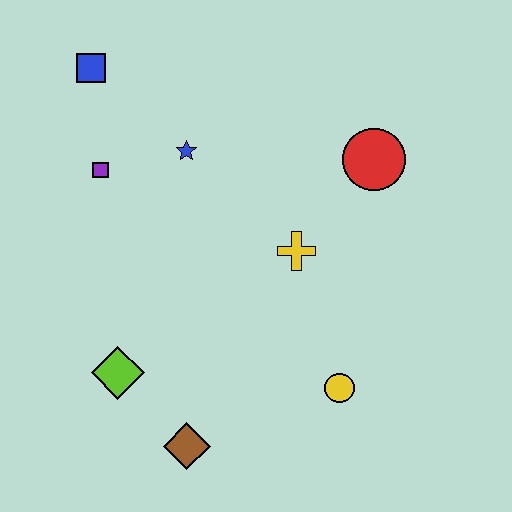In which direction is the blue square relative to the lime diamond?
The blue square is above the lime diamond.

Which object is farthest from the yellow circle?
The blue square is farthest from the yellow circle.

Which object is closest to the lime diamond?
The brown diamond is closest to the lime diamond.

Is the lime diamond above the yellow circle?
Yes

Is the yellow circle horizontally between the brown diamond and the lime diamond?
No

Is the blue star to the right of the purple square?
Yes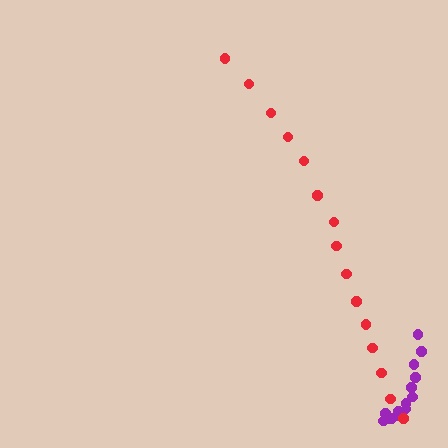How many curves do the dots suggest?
There are 2 distinct paths.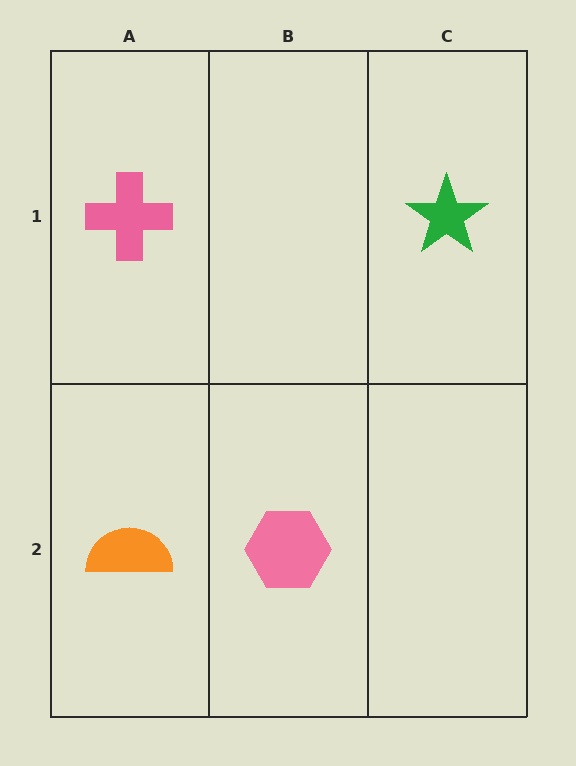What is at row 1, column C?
A green star.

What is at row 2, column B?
A pink hexagon.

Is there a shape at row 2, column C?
No, that cell is empty.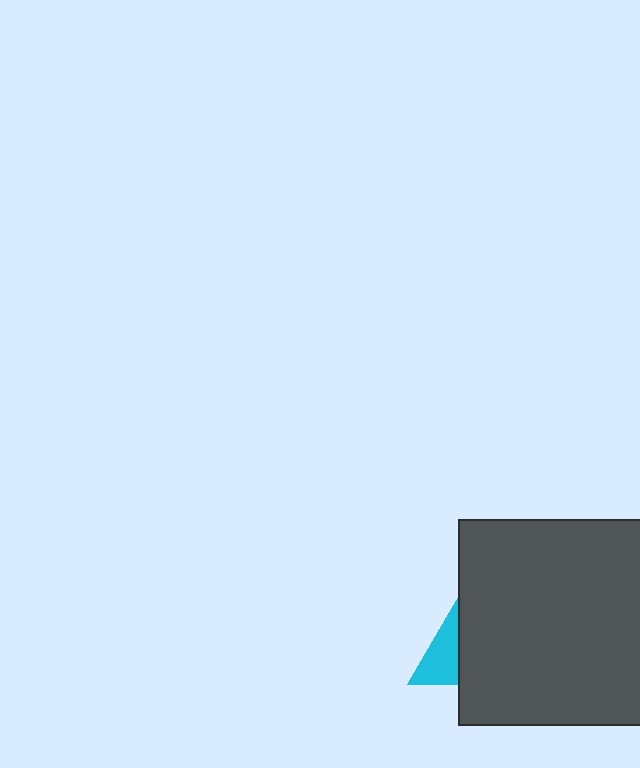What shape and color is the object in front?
The object in front is a dark gray rectangle.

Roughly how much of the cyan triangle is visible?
About half of it is visible (roughly 45%).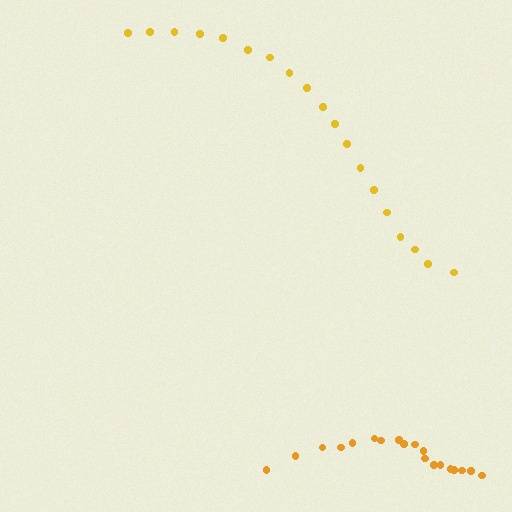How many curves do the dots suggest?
There are 2 distinct paths.